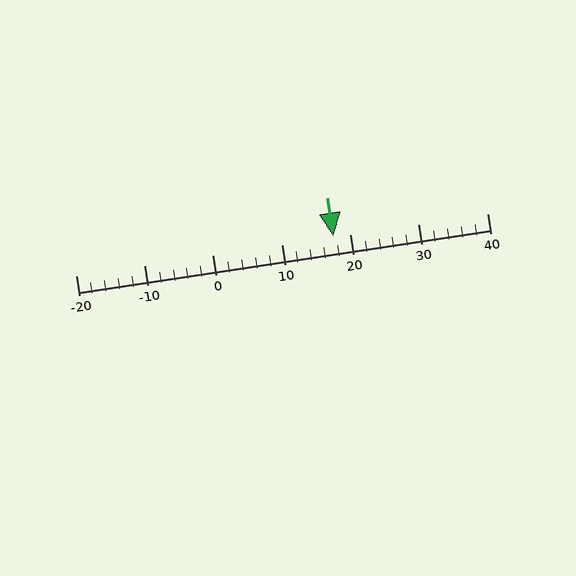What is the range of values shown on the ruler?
The ruler shows values from -20 to 40.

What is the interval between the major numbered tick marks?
The major tick marks are spaced 10 units apart.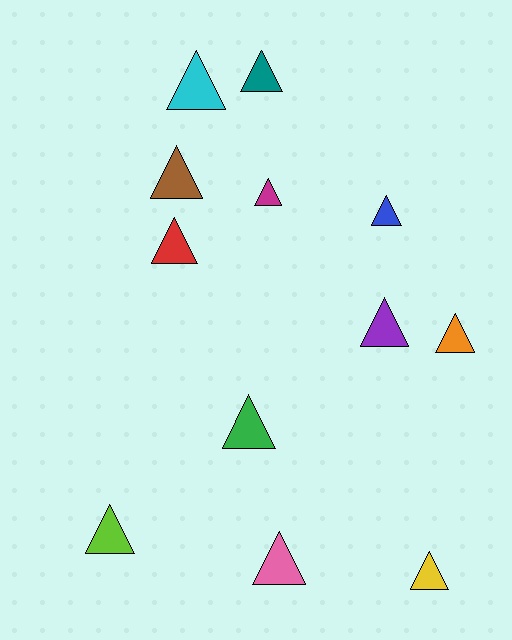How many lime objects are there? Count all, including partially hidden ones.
There is 1 lime object.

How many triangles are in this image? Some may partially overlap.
There are 12 triangles.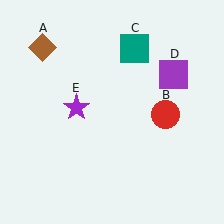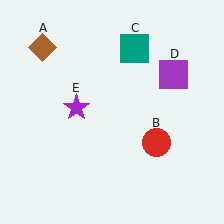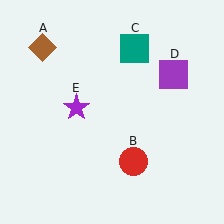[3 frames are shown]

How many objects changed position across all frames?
1 object changed position: red circle (object B).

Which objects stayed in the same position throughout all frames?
Brown diamond (object A) and teal square (object C) and purple square (object D) and purple star (object E) remained stationary.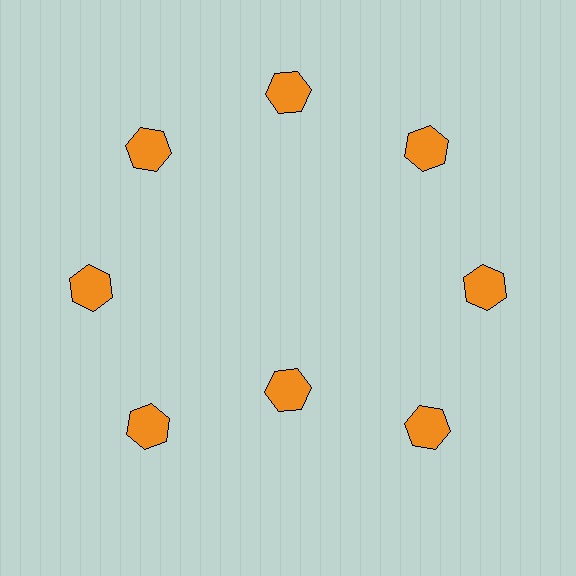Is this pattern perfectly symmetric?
No. The 8 orange hexagons are arranged in a ring, but one element near the 6 o'clock position is pulled inward toward the center, breaking the 8-fold rotational symmetry.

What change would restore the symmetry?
The symmetry would be restored by moving it outward, back onto the ring so that all 8 hexagons sit at equal angles and equal distance from the center.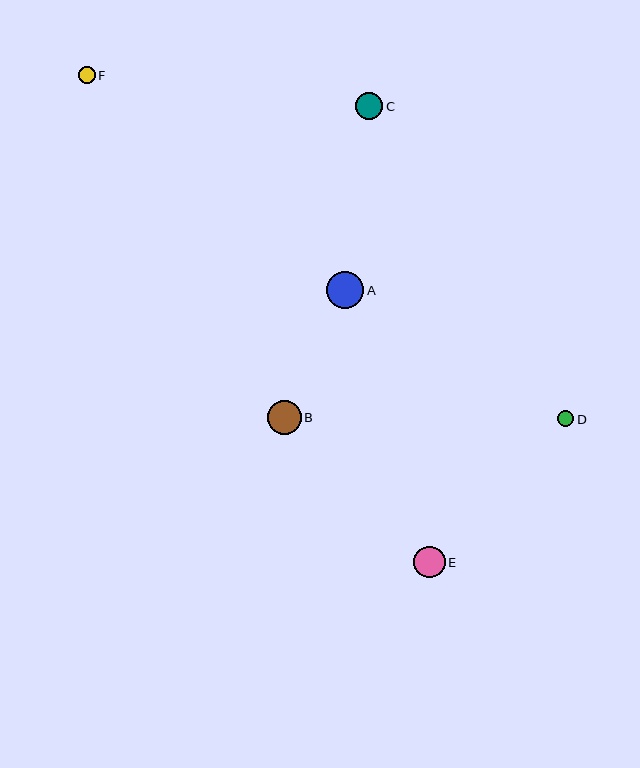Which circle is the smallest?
Circle D is the smallest with a size of approximately 16 pixels.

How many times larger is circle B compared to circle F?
Circle B is approximately 2.0 times the size of circle F.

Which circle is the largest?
Circle A is the largest with a size of approximately 37 pixels.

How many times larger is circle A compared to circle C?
Circle A is approximately 1.4 times the size of circle C.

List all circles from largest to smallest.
From largest to smallest: A, B, E, C, F, D.